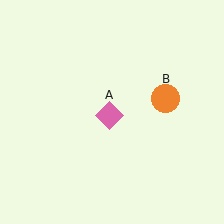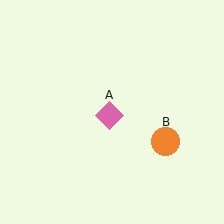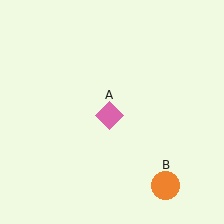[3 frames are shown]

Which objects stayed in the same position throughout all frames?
Pink diamond (object A) remained stationary.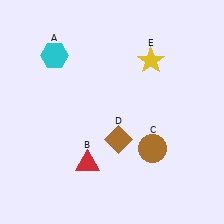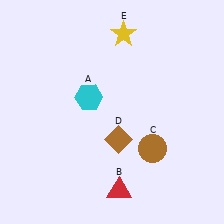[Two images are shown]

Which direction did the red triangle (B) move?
The red triangle (B) moved right.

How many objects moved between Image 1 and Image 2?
3 objects moved between the two images.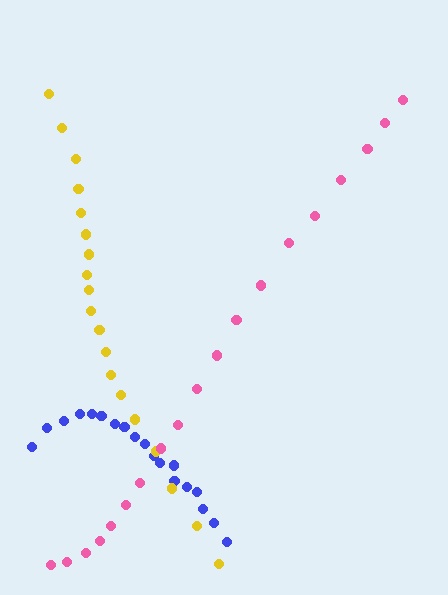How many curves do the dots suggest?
There are 3 distinct paths.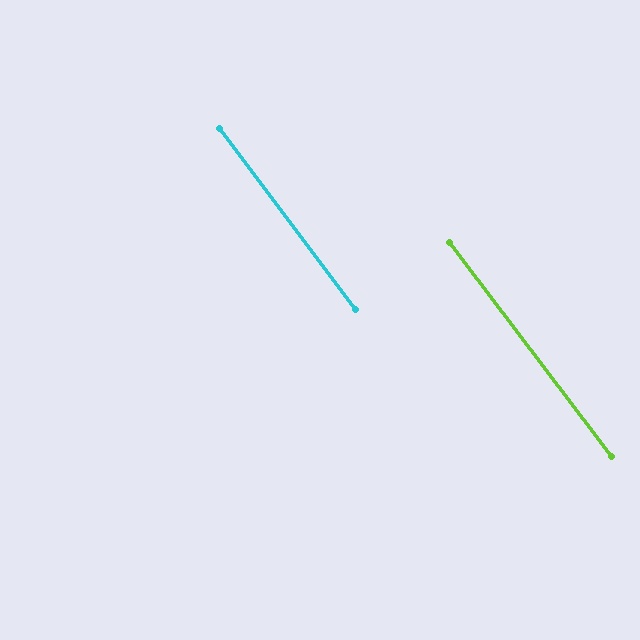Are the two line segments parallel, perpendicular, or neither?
Parallel — their directions differ by only 0.1°.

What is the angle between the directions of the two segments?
Approximately 0 degrees.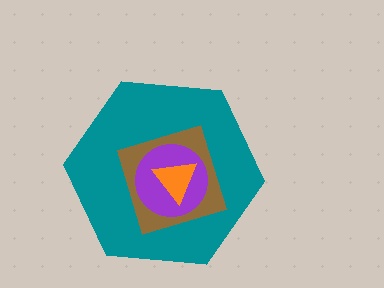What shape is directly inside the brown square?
The purple circle.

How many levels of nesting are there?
4.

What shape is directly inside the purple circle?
The orange triangle.